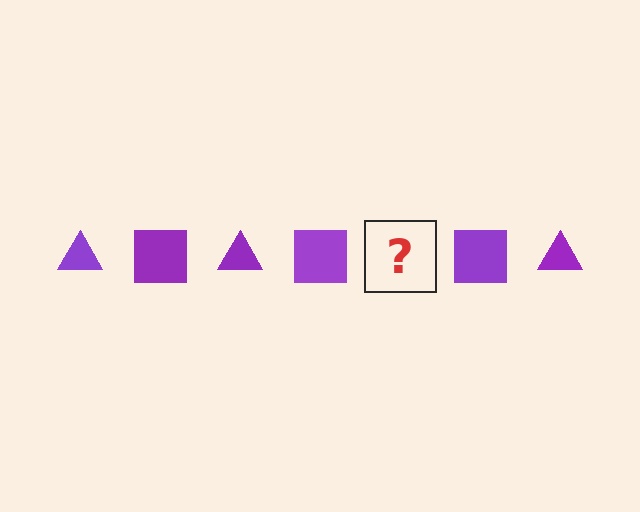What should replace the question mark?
The question mark should be replaced with a purple triangle.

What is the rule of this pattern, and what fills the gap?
The rule is that the pattern cycles through triangle, square shapes in purple. The gap should be filled with a purple triangle.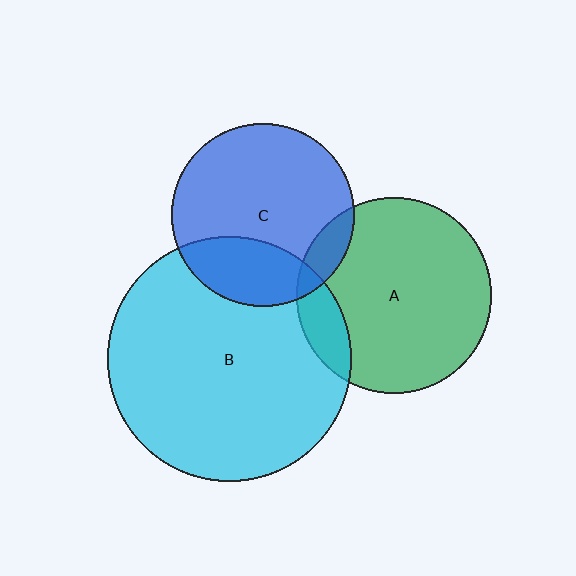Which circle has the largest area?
Circle B (cyan).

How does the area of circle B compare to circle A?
Approximately 1.6 times.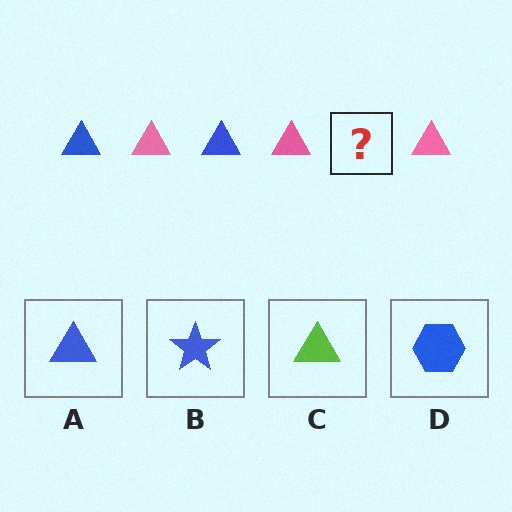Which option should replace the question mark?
Option A.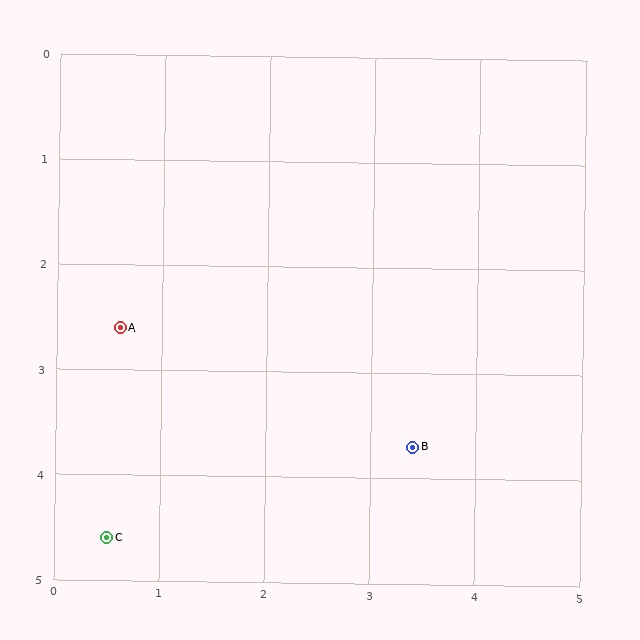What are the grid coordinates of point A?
Point A is at approximately (0.6, 2.6).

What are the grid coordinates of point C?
Point C is at approximately (0.5, 4.6).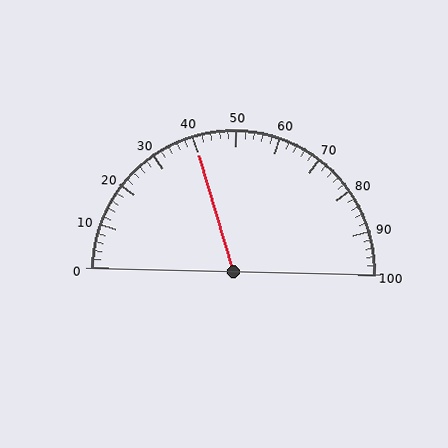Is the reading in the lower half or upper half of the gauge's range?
The reading is in the lower half of the range (0 to 100).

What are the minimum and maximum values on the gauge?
The gauge ranges from 0 to 100.